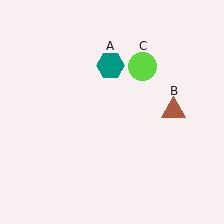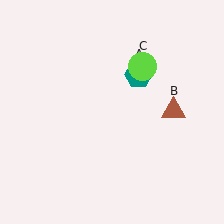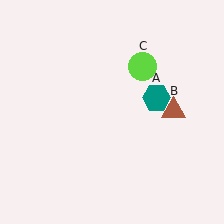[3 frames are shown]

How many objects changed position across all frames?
1 object changed position: teal hexagon (object A).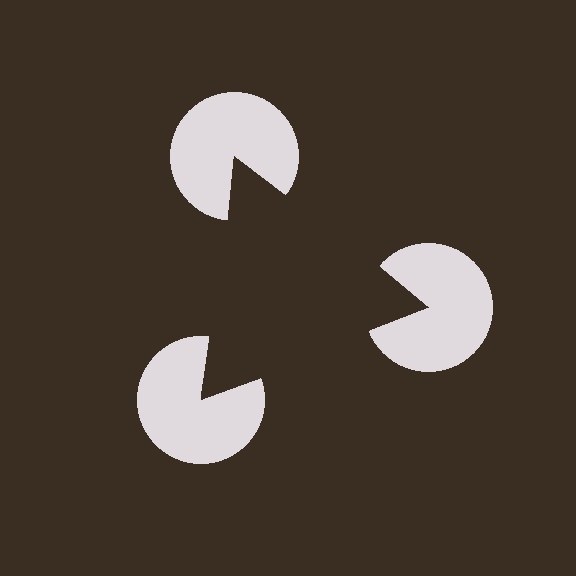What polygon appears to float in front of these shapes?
An illusory triangle — its edges are inferred from the aligned wedge cuts in the pac-man discs, not physically drawn.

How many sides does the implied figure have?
3 sides.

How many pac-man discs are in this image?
There are 3 — one at each vertex of the illusory triangle.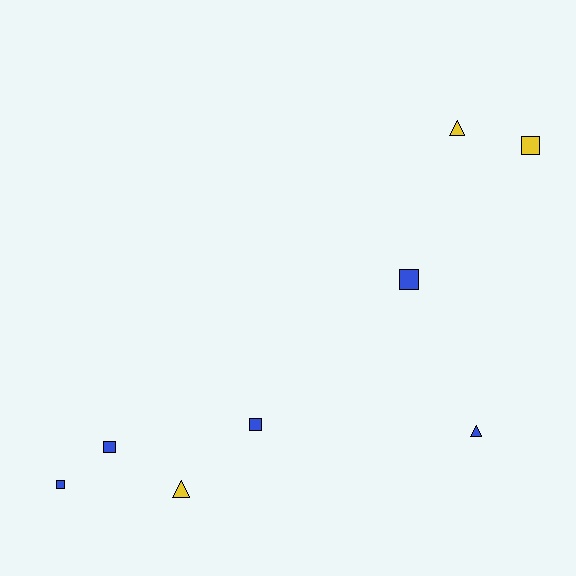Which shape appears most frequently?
Square, with 5 objects.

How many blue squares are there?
There are 4 blue squares.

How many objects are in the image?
There are 8 objects.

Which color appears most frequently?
Blue, with 5 objects.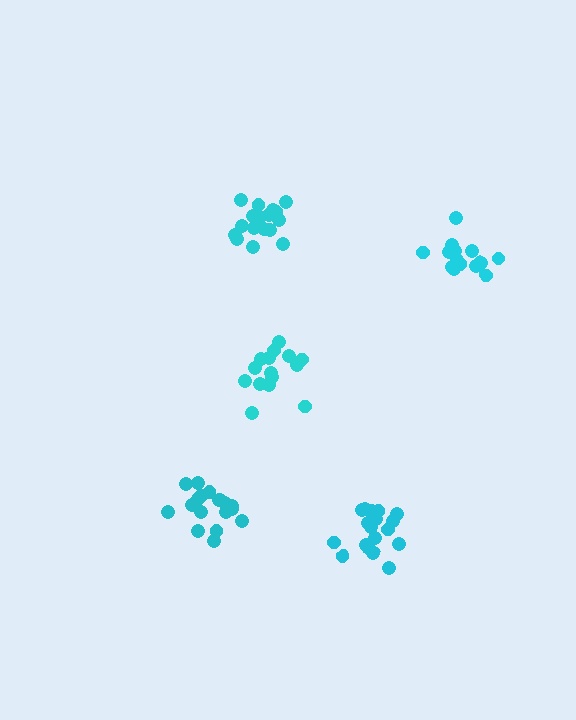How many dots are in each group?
Group 1: 18 dots, Group 2: 15 dots, Group 3: 18 dots, Group 4: 15 dots, Group 5: 17 dots (83 total).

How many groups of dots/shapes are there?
There are 5 groups.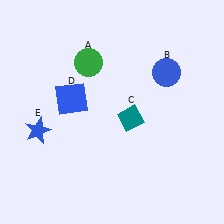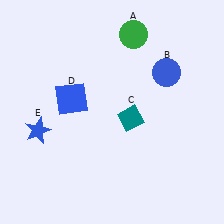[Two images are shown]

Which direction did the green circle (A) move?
The green circle (A) moved right.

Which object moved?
The green circle (A) moved right.